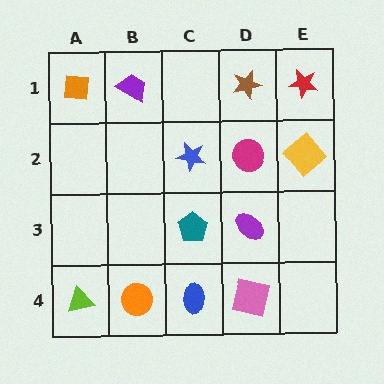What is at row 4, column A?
A lime triangle.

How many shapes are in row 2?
3 shapes.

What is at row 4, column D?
A pink square.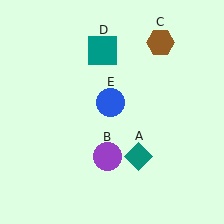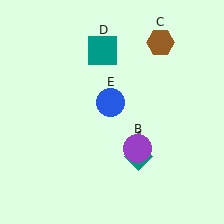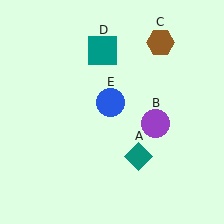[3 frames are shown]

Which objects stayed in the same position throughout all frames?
Teal diamond (object A) and brown hexagon (object C) and teal square (object D) and blue circle (object E) remained stationary.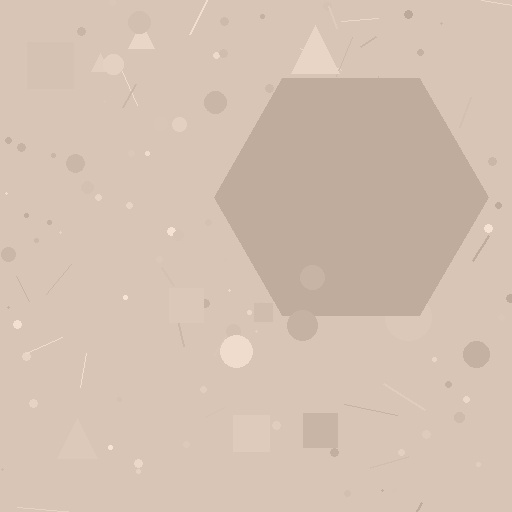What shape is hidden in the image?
A hexagon is hidden in the image.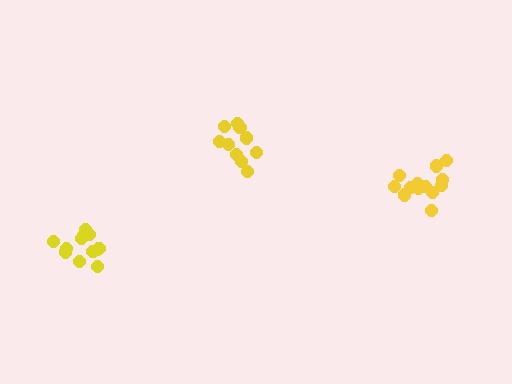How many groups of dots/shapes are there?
There are 3 groups.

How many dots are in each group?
Group 1: 13 dots, Group 2: 11 dots, Group 3: 13 dots (37 total).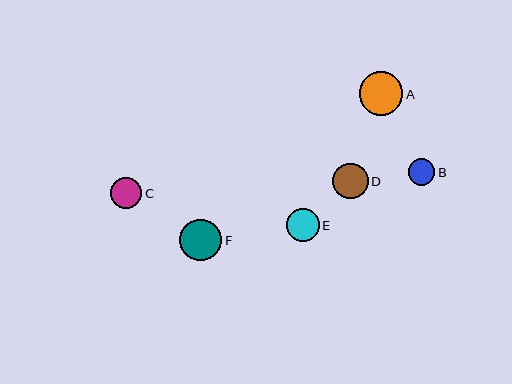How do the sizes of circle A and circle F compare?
Circle A and circle F are approximately the same size.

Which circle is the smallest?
Circle B is the smallest with a size of approximately 26 pixels.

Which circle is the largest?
Circle A is the largest with a size of approximately 43 pixels.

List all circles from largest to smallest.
From largest to smallest: A, F, D, E, C, B.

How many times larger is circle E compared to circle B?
Circle E is approximately 1.3 times the size of circle B.